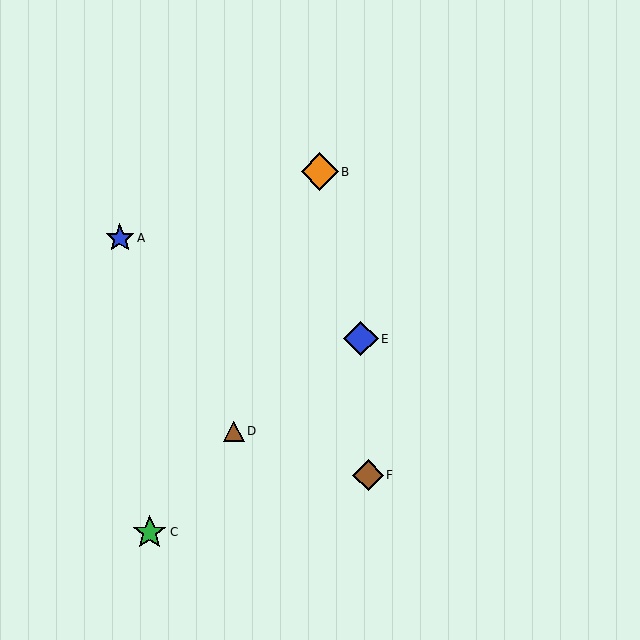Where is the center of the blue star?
The center of the blue star is at (120, 238).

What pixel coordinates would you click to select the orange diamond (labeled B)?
Click at (320, 172) to select the orange diamond B.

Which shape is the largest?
The orange diamond (labeled B) is the largest.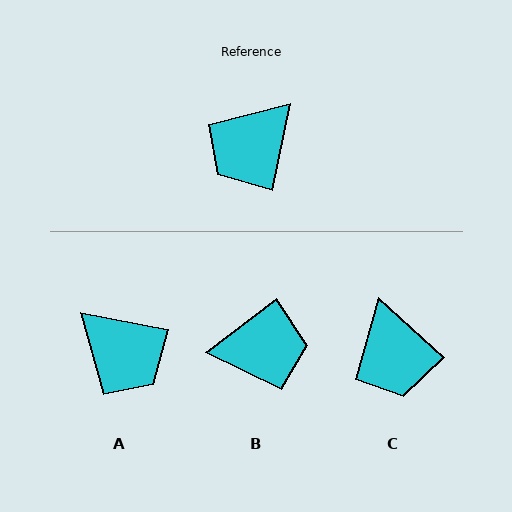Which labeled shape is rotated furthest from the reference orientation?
B, about 139 degrees away.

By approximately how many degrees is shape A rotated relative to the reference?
Approximately 91 degrees counter-clockwise.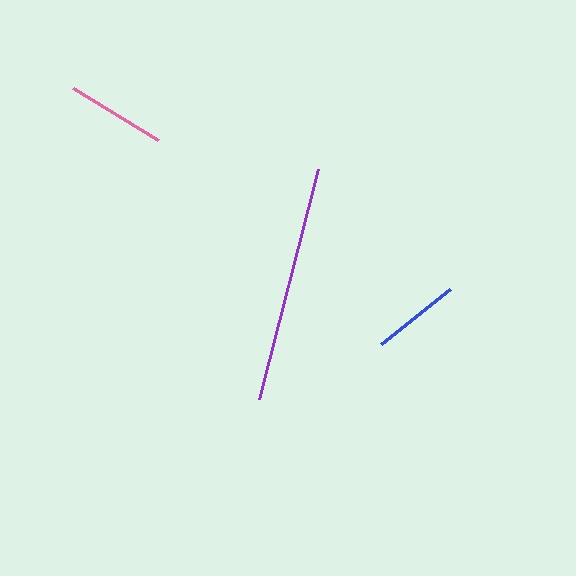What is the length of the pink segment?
The pink segment is approximately 100 pixels long.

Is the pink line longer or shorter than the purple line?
The purple line is longer than the pink line.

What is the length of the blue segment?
The blue segment is approximately 88 pixels long.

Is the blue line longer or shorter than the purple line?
The purple line is longer than the blue line.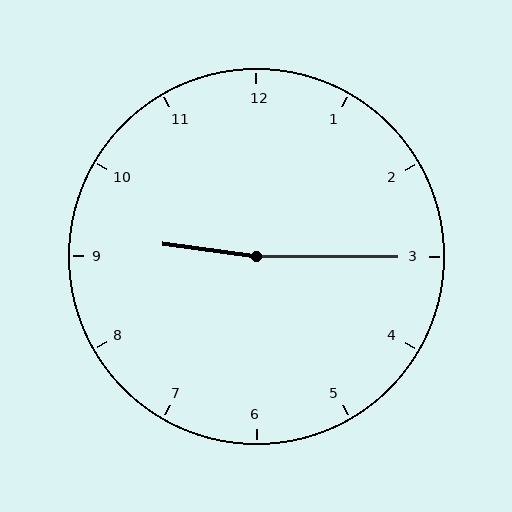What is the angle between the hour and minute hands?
Approximately 172 degrees.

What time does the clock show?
9:15.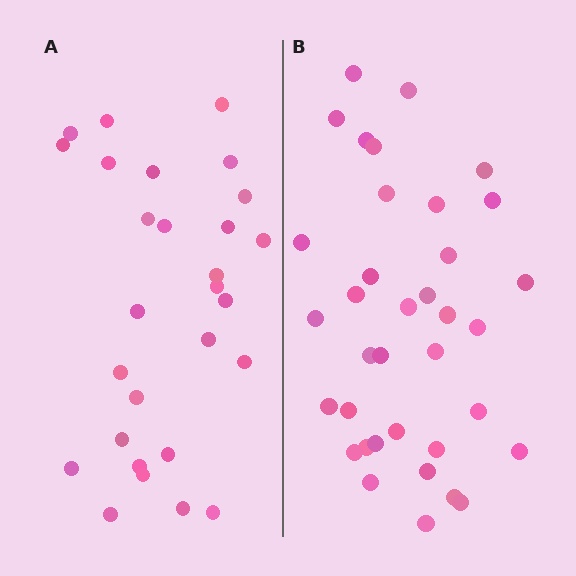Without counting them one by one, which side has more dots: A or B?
Region B (the right region) has more dots.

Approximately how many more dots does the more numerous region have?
Region B has roughly 8 or so more dots than region A.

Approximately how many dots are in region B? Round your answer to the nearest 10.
About 40 dots. (The exact count is 36, which rounds to 40.)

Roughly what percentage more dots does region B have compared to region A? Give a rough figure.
About 30% more.